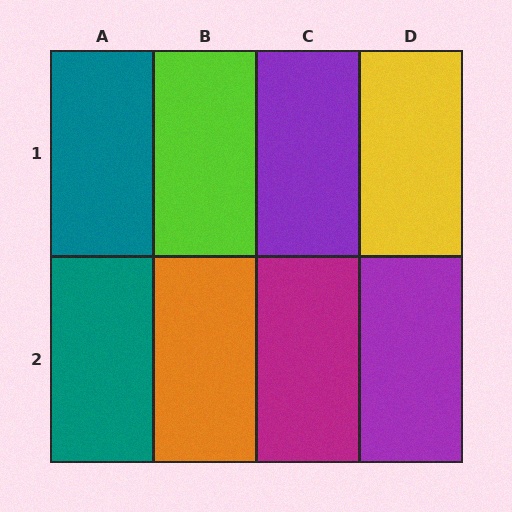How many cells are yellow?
1 cell is yellow.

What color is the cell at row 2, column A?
Teal.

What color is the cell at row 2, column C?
Magenta.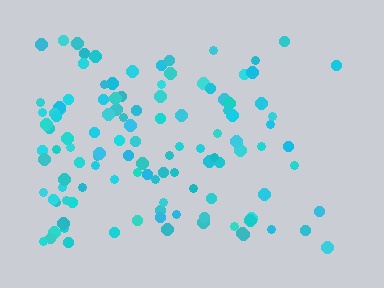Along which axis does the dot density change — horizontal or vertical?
Horizontal.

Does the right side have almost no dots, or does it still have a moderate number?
Still a moderate number, just noticeably fewer than the left.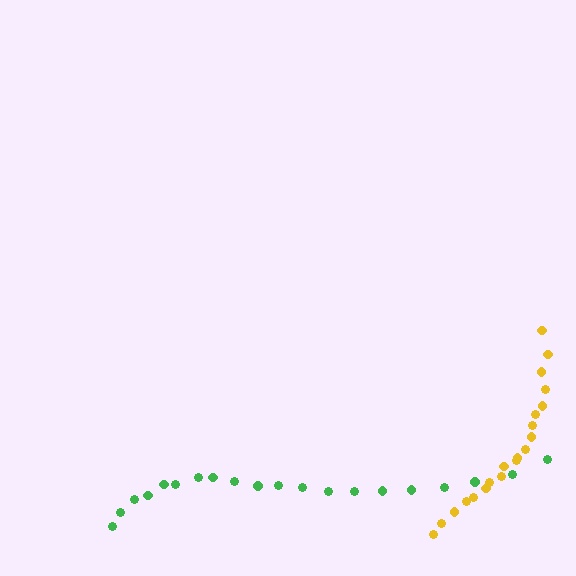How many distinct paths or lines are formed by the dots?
There are 2 distinct paths.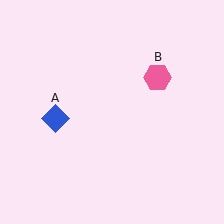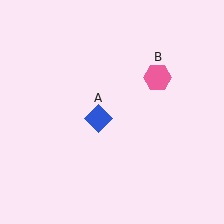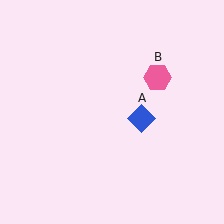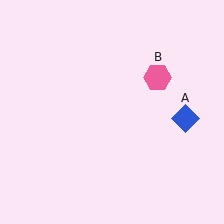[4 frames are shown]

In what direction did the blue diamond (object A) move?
The blue diamond (object A) moved right.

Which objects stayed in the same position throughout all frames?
Pink hexagon (object B) remained stationary.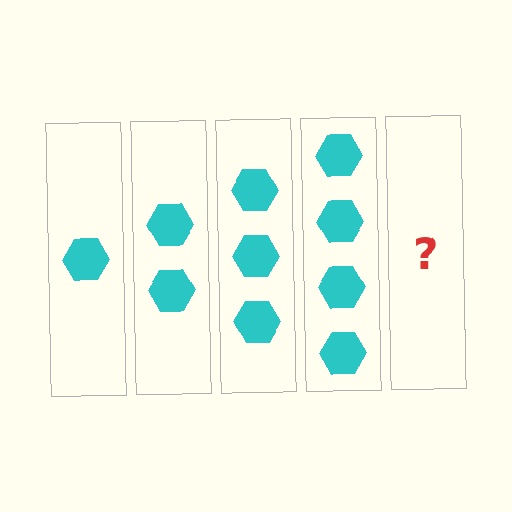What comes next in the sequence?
The next element should be 5 hexagons.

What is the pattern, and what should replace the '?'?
The pattern is that each step adds one more hexagon. The '?' should be 5 hexagons.